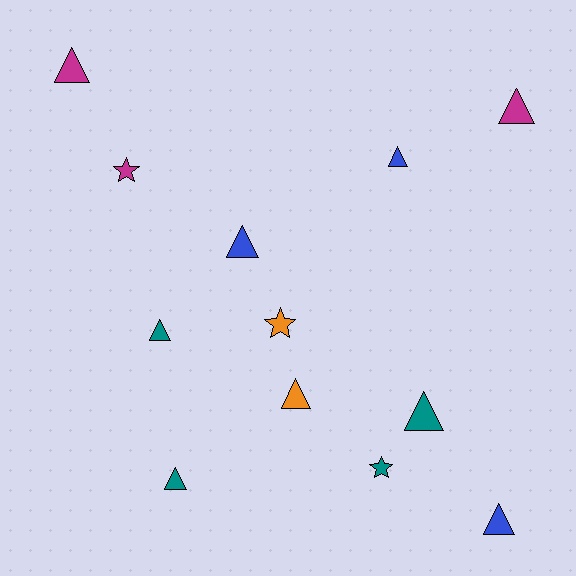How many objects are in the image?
There are 12 objects.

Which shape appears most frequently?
Triangle, with 9 objects.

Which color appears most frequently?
Teal, with 4 objects.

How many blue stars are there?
There are no blue stars.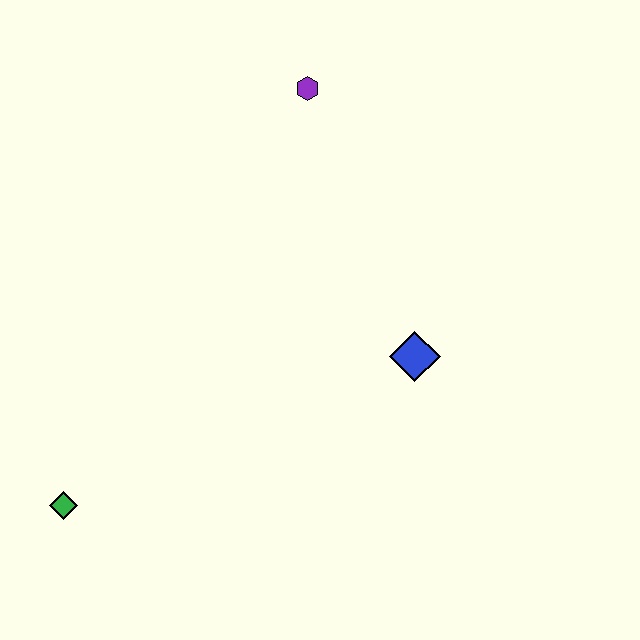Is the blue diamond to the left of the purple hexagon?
No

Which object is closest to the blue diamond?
The purple hexagon is closest to the blue diamond.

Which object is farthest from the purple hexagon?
The green diamond is farthest from the purple hexagon.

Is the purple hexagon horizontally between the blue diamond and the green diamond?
Yes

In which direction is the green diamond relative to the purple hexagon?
The green diamond is below the purple hexagon.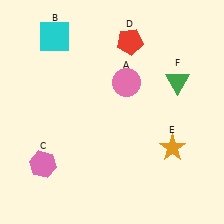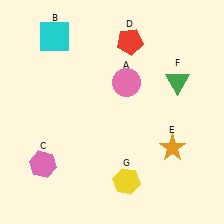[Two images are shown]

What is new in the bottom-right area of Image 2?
A yellow hexagon (G) was added in the bottom-right area of Image 2.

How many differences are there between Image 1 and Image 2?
There is 1 difference between the two images.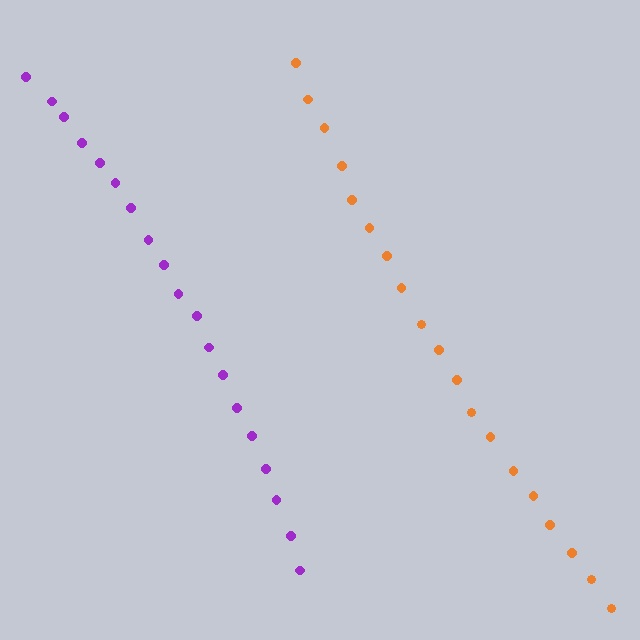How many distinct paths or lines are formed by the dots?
There are 2 distinct paths.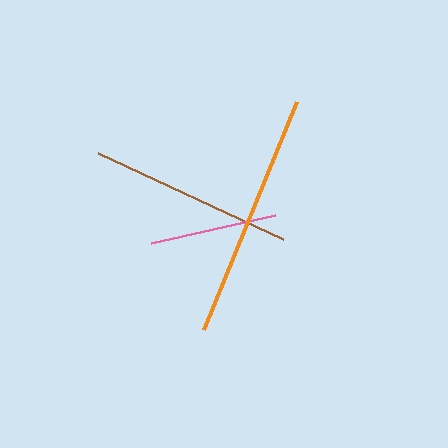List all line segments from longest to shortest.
From longest to shortest: orange, brown, pink.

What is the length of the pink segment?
The pink segment is approximately 127 pixels long.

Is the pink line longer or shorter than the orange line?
The orange line is longer than the pink line.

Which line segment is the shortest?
The pink line is the shortest at approximately 127 pixels.